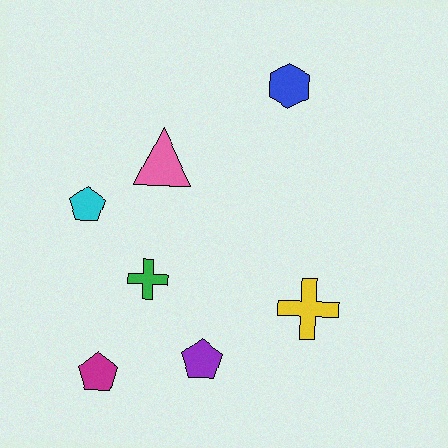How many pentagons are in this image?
There are 3 pentagons.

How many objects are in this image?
There are 7 objects.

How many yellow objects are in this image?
There is 1 yellow object.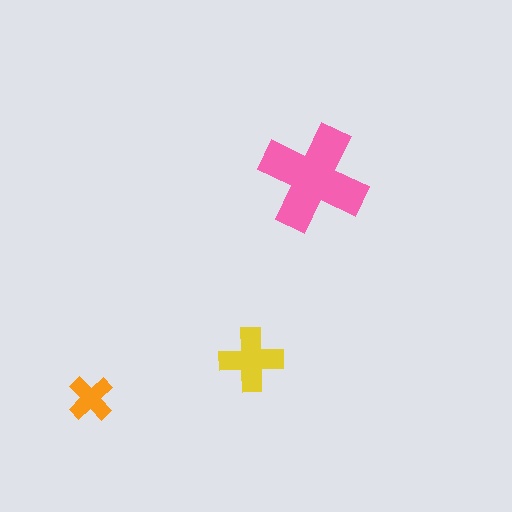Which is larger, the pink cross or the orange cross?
The pink one.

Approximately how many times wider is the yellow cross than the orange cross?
About 1.5 times wider.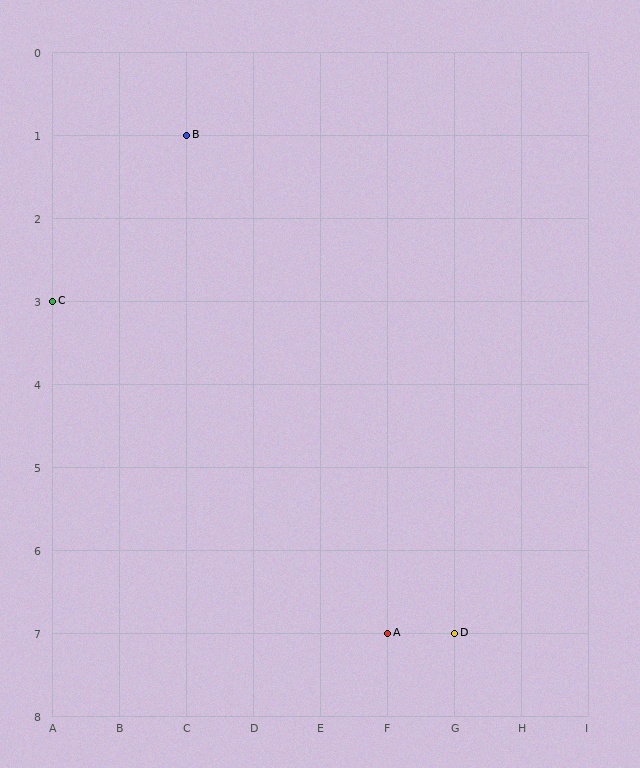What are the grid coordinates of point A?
Point A is at grid coordinates (F, 7).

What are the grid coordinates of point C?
Point C is at grid coordinates (A, 3).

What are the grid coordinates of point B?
Point B is at grid coordinates (C, 1).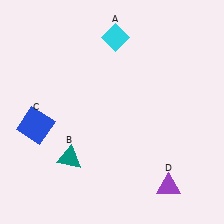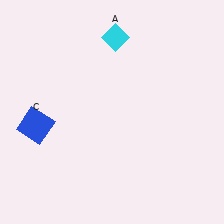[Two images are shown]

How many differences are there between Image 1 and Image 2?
There are 2 differences between the two images.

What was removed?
The teal triangle (B), the purple triangle (D) were removed in Image 2.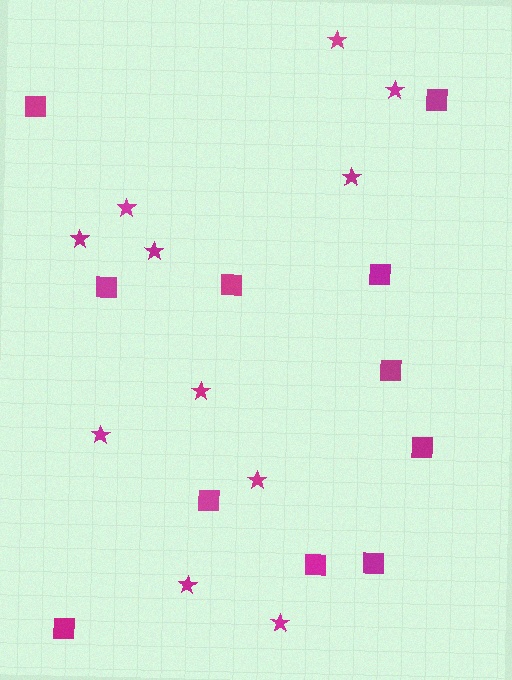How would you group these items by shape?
There are 2 groups: one group of stars (11) and one group of squares (11).